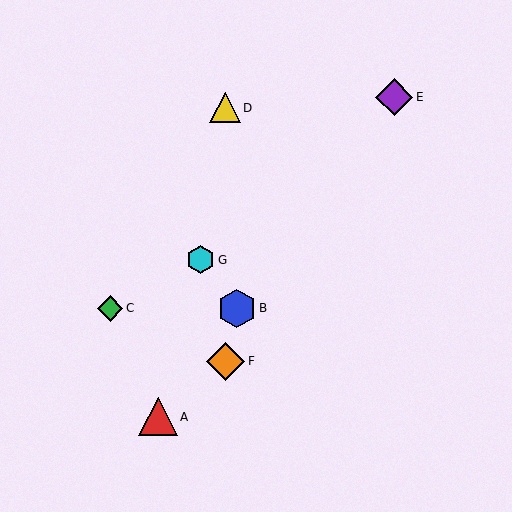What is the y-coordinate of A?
Object A is at y≈417.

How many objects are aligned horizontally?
2 objects (B, C) are aligned horizontally.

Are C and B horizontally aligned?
Yes, both are at y≈308.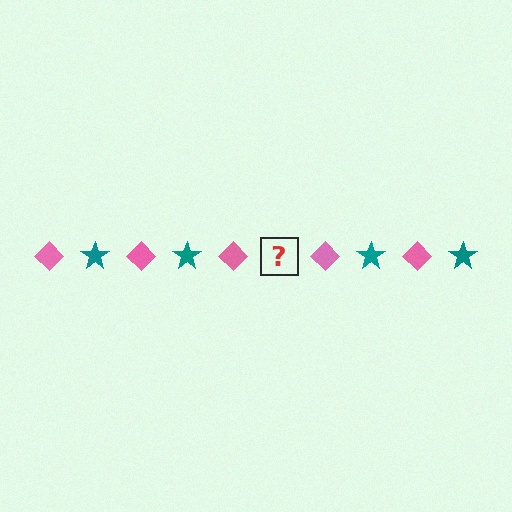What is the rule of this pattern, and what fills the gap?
The rule is that the pattern alternates between pink diamond and teal star. The gap should be filled with a teal star.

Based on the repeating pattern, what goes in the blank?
The blank should be a teal star.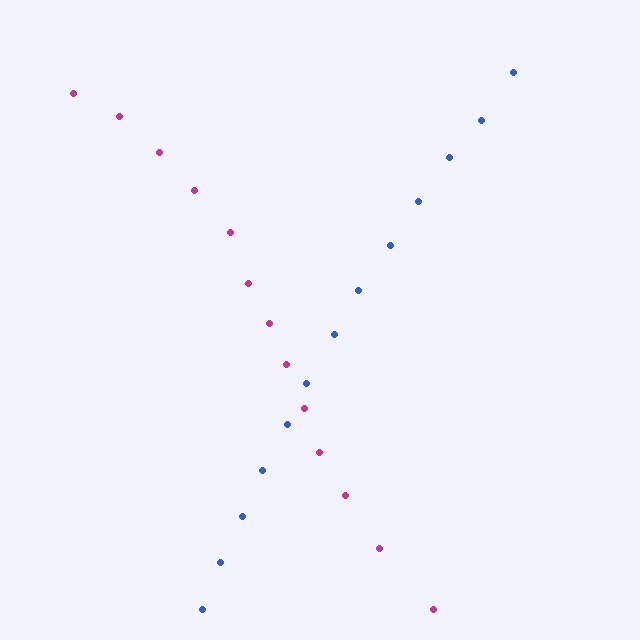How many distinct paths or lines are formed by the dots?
There are 2 distinct paths.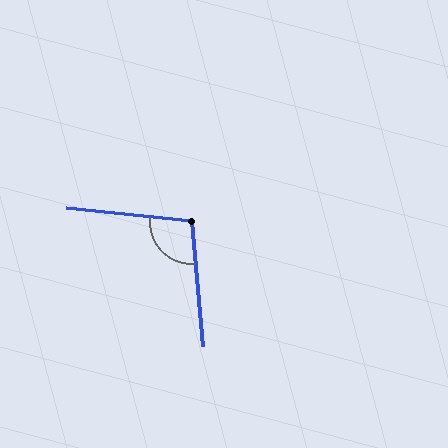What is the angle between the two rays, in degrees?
Approximately 101 degrees.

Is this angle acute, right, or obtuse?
It is obtuse.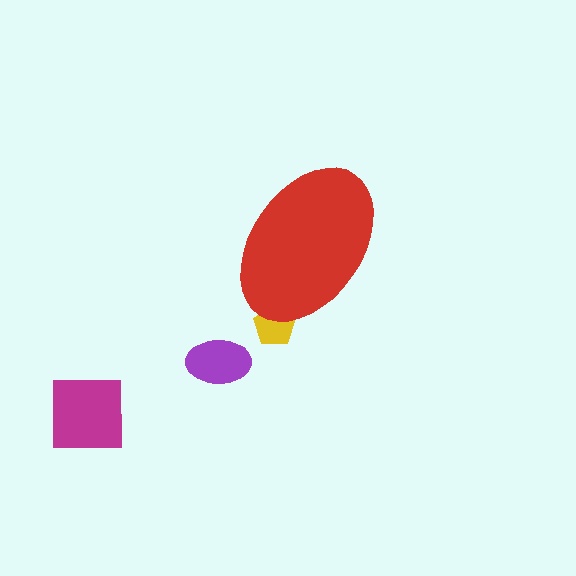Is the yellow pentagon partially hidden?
Yes, the yellow pentagon is partially hidden behind the red ellipse.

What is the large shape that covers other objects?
A red ellipse.